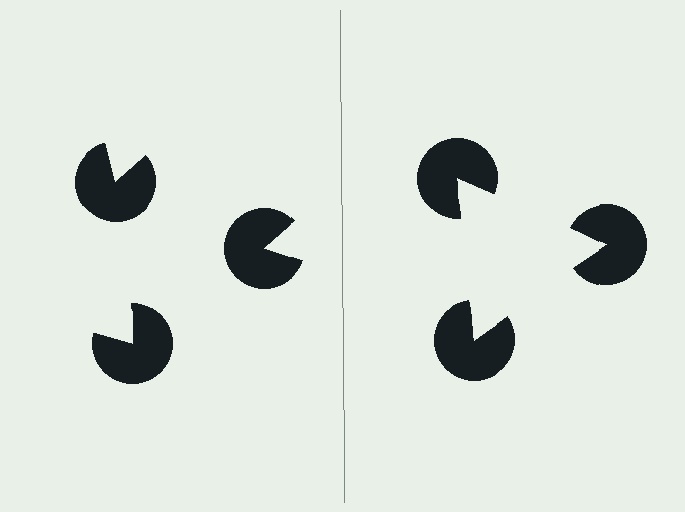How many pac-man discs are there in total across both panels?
6 — 3 on each side.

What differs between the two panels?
The pac-man discs are positioned identically on both sides; only the wedge orientations differ. On the right they align to a triangle; on the left they are misaligned.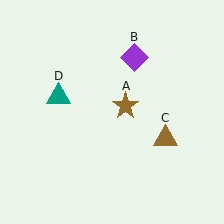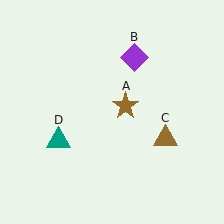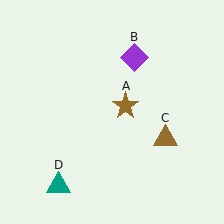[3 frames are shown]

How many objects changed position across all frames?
1 object changed position: teal triangle (object D).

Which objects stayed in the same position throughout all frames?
Brown star (object A) and purple diamond (object B) and brown triangle (object C) remained stationary.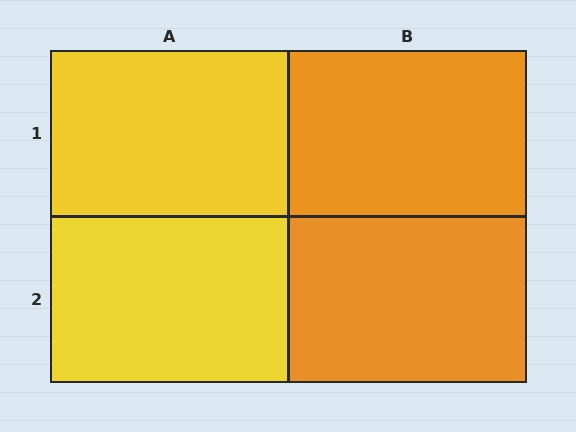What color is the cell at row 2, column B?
Orange.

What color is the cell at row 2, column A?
Yellow.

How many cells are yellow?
2 cells are yellow.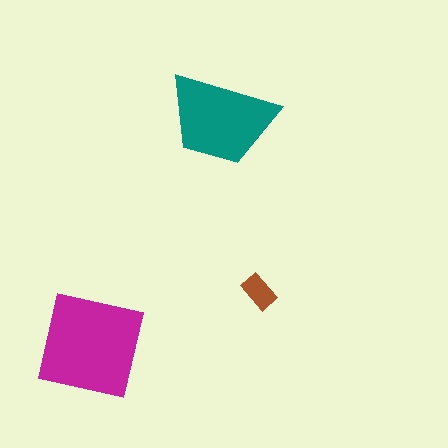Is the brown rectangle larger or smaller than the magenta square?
Smaller.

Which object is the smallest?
The brown rectangle.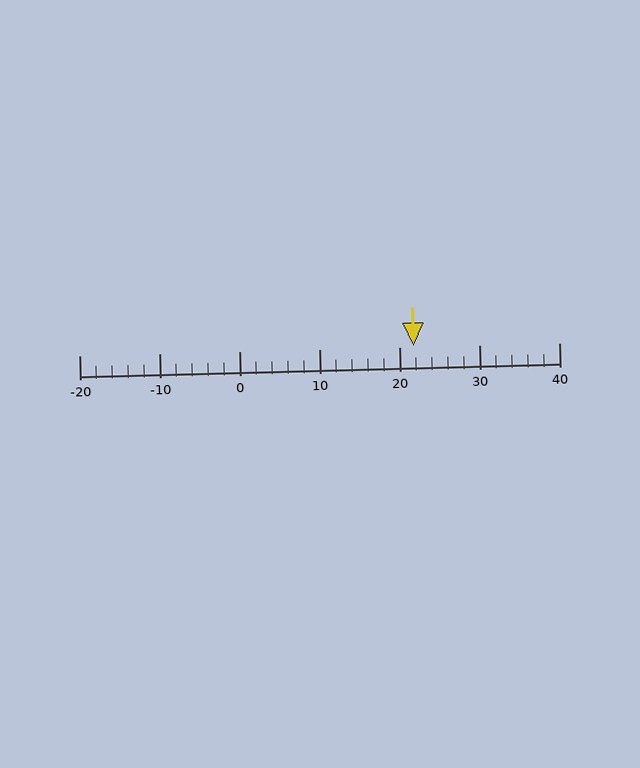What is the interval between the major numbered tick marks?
The major tick marks are spaced 10 units apart.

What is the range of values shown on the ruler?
The ruler shows values from -20 to 40.